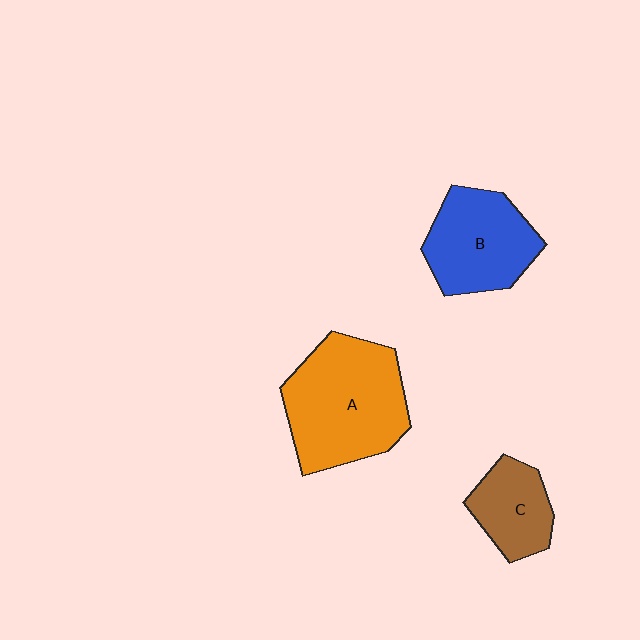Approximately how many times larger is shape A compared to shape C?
Approximately 2.1 times.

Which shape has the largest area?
Shape A (orange).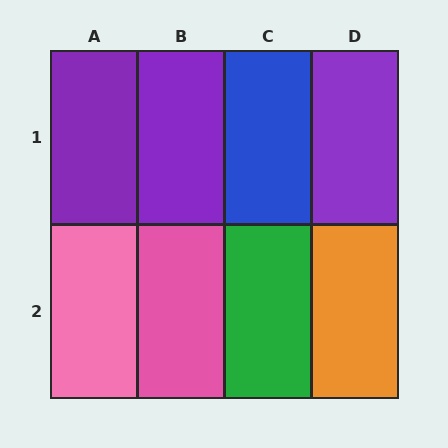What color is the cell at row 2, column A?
Pink.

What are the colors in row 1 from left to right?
Purple, purple, blue, purple.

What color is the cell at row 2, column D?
Orange.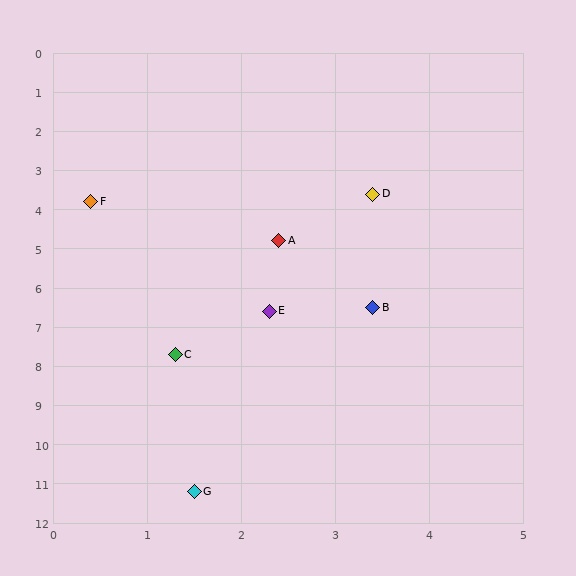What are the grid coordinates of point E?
Point E is at approximately (2.3, 6.6).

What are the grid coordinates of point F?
Point F is at approximately (0.4, 3.8).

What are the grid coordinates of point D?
Point D is at approximately (3.4, 3.6).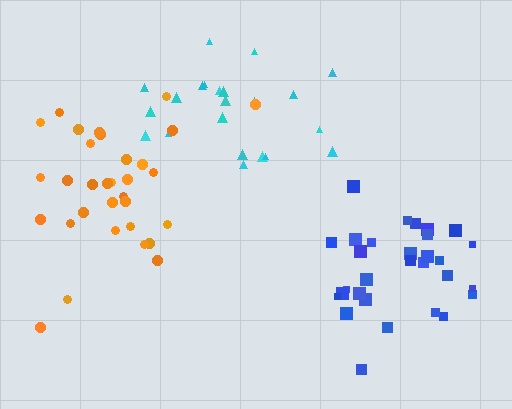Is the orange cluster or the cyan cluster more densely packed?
Orange.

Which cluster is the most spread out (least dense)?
Cyan.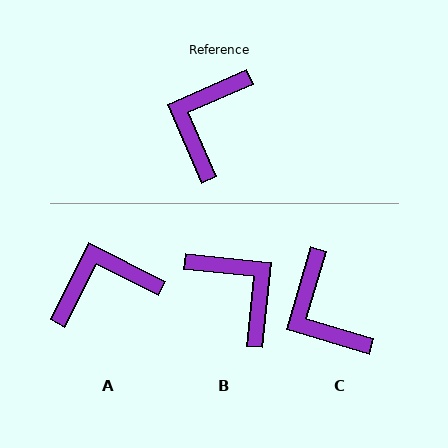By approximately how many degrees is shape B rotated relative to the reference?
Approximately 119 degrees clockwise.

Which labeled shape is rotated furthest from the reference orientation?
B, about 119 degrees away.